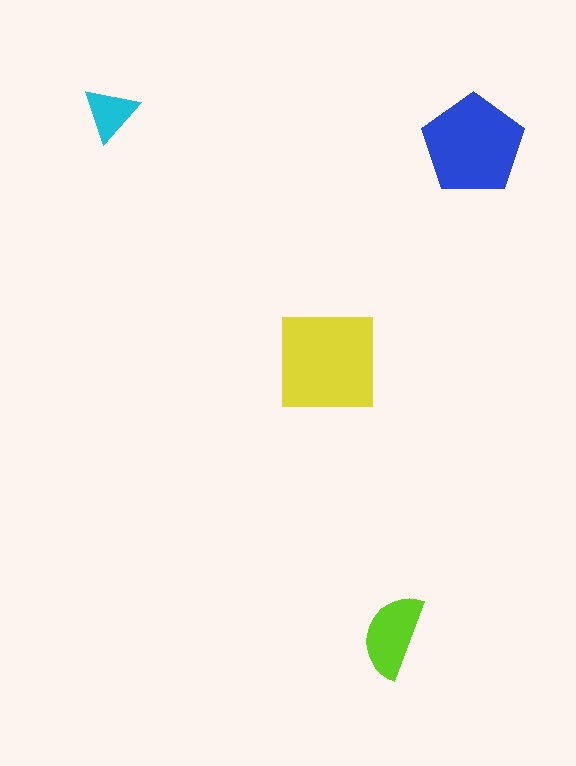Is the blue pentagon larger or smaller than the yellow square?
Smaller.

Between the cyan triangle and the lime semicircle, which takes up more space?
The lime semicircle.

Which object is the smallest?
The cyan triangle.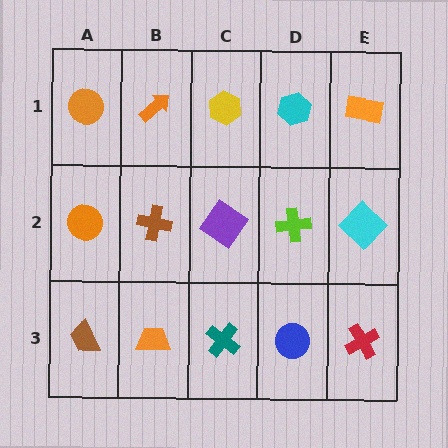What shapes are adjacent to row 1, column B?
A brown cross (row 2, column B), an orange circle (row 1, column A), a yellow hexagon (row 1, column C).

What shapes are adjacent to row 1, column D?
A lime cross (row 2, column D), a yellow hexagon (row 1, column C), an orange rectangle (row 1, column E).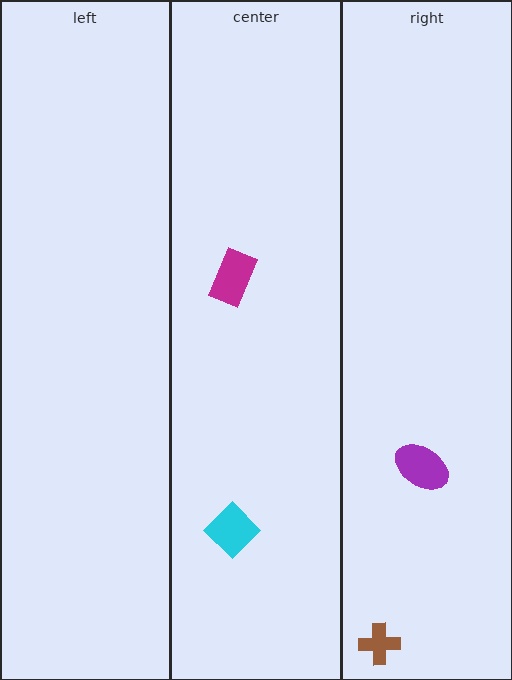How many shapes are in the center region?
2.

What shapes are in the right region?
The brown cross, the purple ellipse.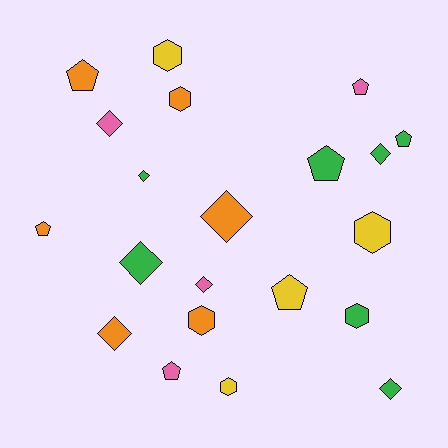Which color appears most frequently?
Green, with 7 objects.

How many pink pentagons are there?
There are 2 pink pentagons.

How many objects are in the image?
There are 21 objects.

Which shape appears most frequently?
Diamond, with 8 objects.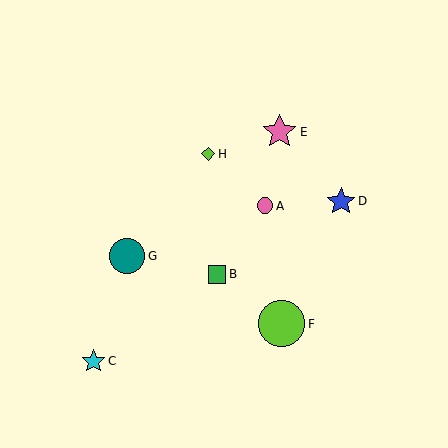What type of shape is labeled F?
Shape F is a lime circle.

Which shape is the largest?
The lime circle (labeled F) is the largest.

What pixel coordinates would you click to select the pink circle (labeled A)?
Click at (265, 206) to select the pink circle A.